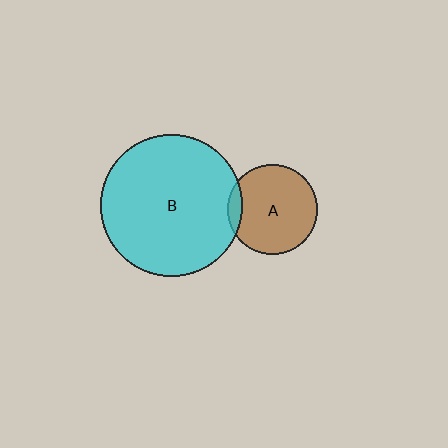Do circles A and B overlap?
Yes.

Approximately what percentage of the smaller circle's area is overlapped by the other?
Approximately 10%.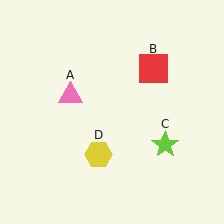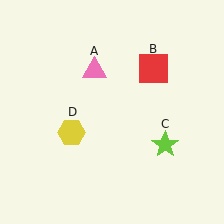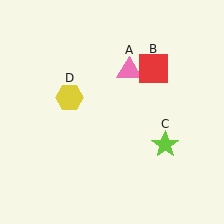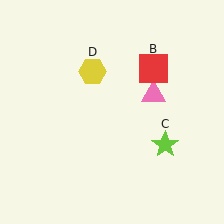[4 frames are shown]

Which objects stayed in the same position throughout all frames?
Red square (object B) and lime star (object C) remained stationary.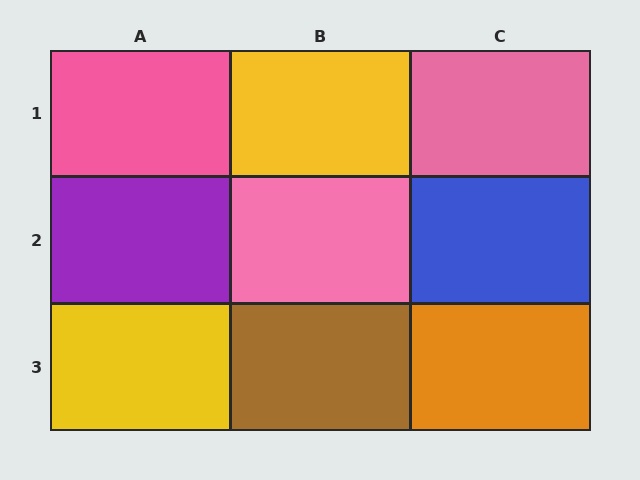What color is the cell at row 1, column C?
Pink.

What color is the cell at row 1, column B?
Yellow.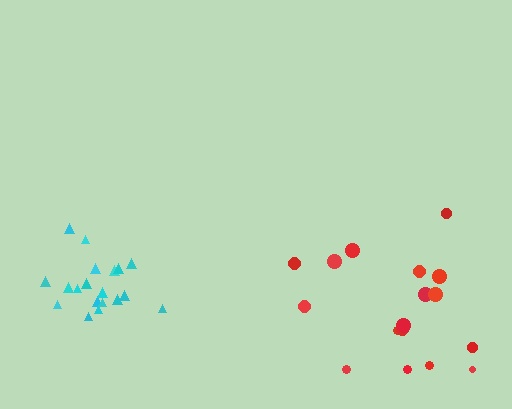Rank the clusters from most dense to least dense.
cyan, red.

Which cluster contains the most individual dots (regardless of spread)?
Cyan (19).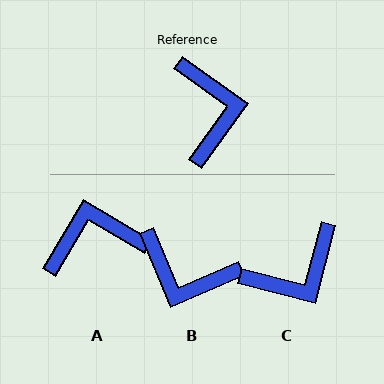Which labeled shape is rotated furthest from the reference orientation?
B, about 121 degrees away.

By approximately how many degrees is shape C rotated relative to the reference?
Approximately 69 degrees clockwise.